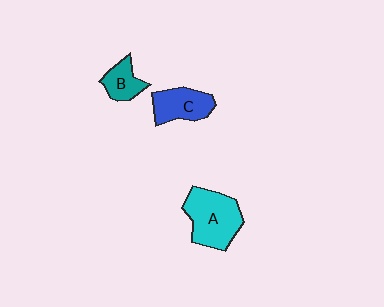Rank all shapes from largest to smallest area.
From largest to smallest: A (cyan), C (blue), B (teal).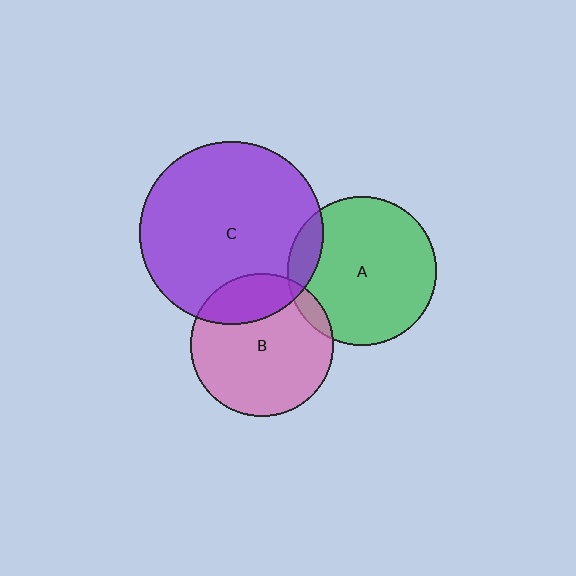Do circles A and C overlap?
Yes.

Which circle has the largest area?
Circle C (purple).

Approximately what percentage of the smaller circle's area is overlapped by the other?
Approximately 10%.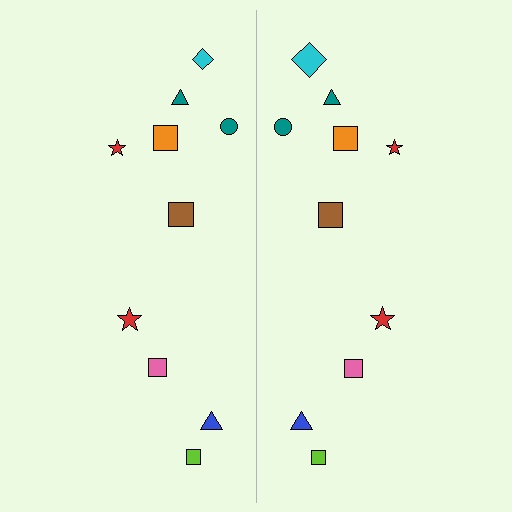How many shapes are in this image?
There are 20 shapes in this image.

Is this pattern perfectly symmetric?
No, the pattern is not perfectly symmetric. The cyan diamond on the right side has a different size than its mirror counterpart.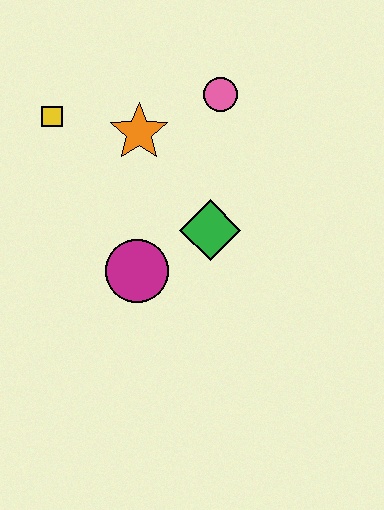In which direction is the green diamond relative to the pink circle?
The green diamond is below the pink circle.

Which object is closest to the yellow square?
The orange star is closest to the yellow square.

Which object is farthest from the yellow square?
The green diamond is farthest from the yellow square.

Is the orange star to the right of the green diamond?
No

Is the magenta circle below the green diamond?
Yes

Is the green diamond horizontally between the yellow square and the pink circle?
Yes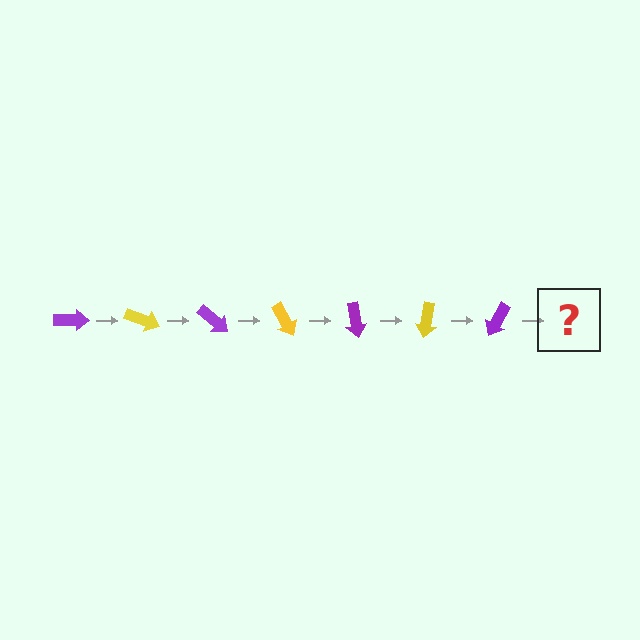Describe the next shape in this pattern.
It should be a yellow arrow, rotated 140 degrees from the start.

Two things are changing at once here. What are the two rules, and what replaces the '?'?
The two rules are that it rotates 20 degrees each step and the color cycles through purple and yellow. The '?' should be a yellow arrow, rotated 140 degrees from the start.